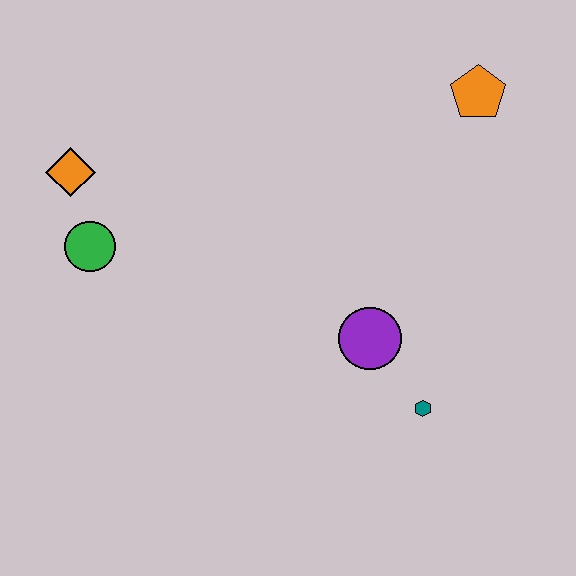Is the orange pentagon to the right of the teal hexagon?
Yes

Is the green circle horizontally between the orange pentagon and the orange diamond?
Yes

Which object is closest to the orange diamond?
The green circle is closest to the orange diamond.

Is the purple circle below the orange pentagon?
Yes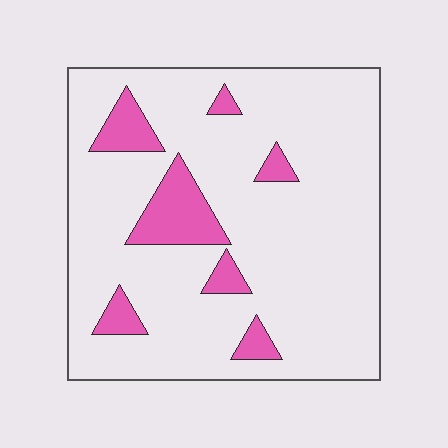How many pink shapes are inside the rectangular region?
7.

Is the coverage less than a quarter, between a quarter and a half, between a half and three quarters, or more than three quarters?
Less than a quarter.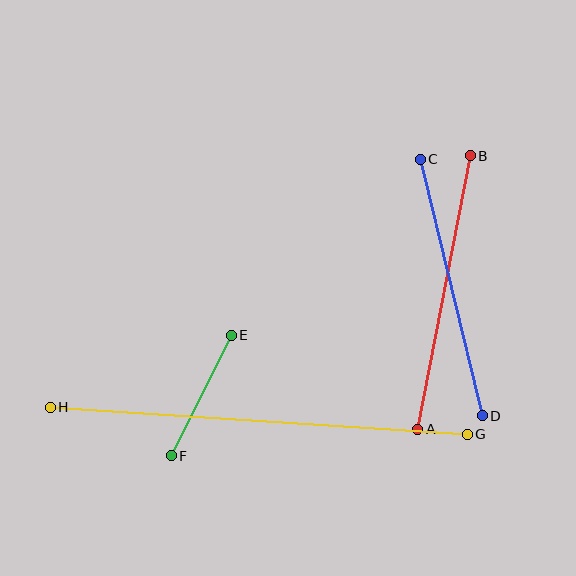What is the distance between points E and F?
The distance is approximately 135 pixels.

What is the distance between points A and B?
The distance is approximately 279 pixels.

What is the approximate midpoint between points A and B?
The midpoint is at approximately (444, 293) pixels.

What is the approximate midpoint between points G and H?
The midpoint is at approximately (259, 421) pixels.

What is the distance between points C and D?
The distance is approximately 264 pixels.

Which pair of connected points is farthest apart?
Points G and H are farthest apart.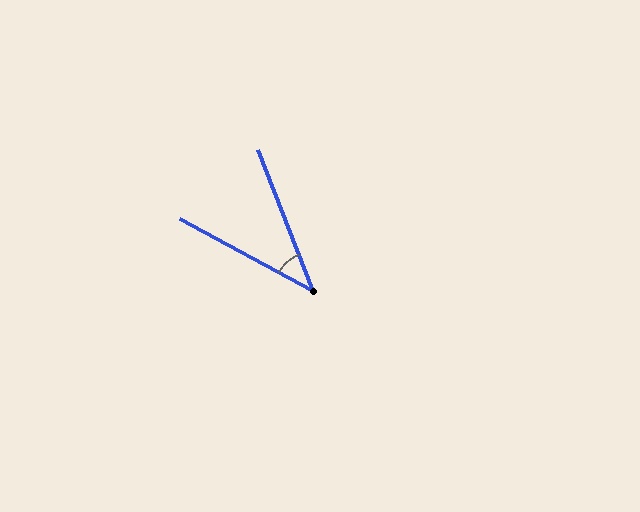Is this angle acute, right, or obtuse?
It is acute.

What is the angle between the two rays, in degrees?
Approximately 40 degrees.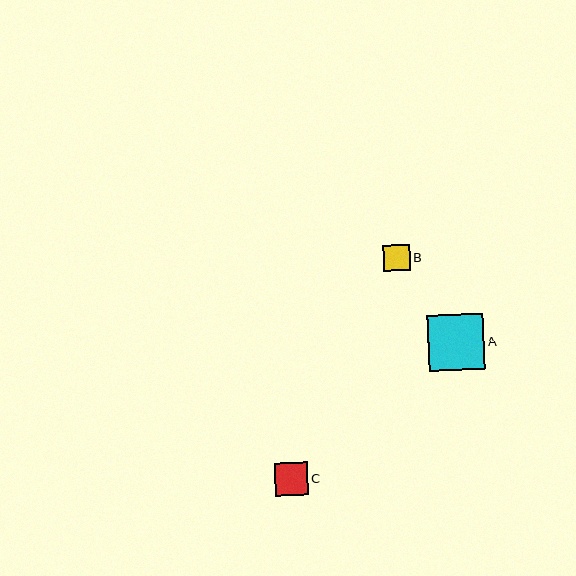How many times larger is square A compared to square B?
Square A is approximately 2.1 times the size of square B.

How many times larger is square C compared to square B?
Square C is approximately 1.3 times the size of square B.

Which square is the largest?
Square A is the largest with a size of approximately 56 pixels.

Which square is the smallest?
Square B is the smallest with a size of approximately 27 pixels.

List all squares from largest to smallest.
From largest to smallest: A, C, B.